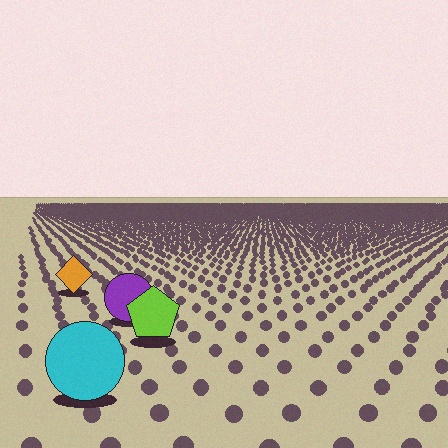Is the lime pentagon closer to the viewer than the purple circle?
Yes. The lime pentagon is closer — you can tell from the texture gradient: the ground texture is coarser near it.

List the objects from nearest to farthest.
From nearest to farthest: the cyan circle, the lime pentagon, the purple circle, the orange diamond.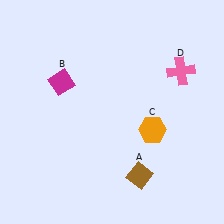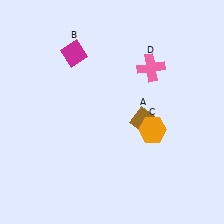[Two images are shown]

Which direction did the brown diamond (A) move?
The brown diamond (A) moved up.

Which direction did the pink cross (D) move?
The pink cross (D) moved left.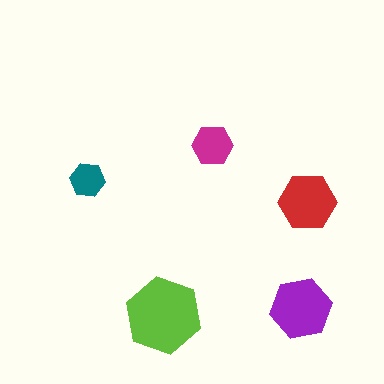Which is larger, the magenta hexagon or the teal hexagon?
The magenta one.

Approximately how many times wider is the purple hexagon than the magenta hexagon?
About 1.5 times wider.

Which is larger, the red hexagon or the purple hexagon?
The purple one.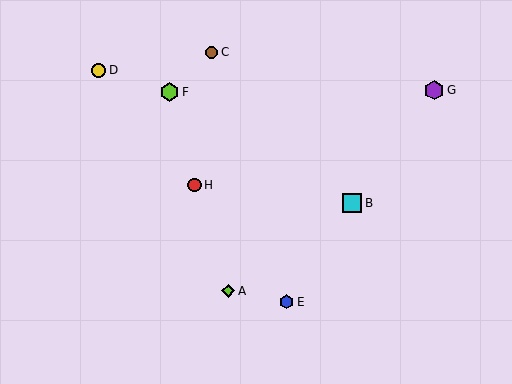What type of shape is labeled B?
Shape B is a cyan square.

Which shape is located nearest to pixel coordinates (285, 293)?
The blue hexagon (labeled E) at (287, 302) is nearest to that location.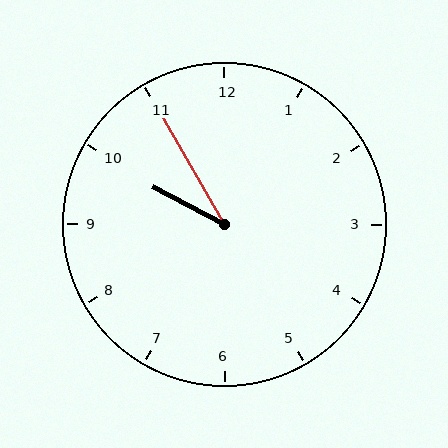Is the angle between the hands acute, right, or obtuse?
It is acute.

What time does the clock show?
9:55.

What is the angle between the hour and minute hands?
Approximately 32 degrees.